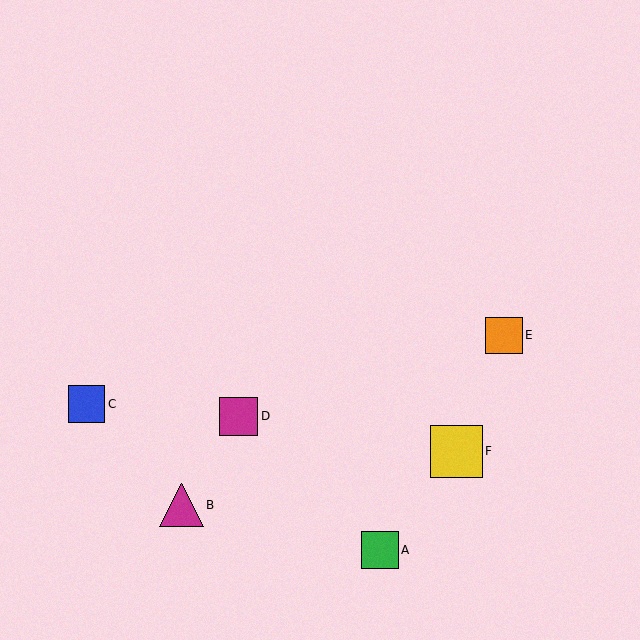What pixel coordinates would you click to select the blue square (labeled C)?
Click at (86, 404) to select the blue square C.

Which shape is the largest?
The yellow square (labeled F) is the largest.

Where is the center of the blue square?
The center of the blue square is at (86, 404).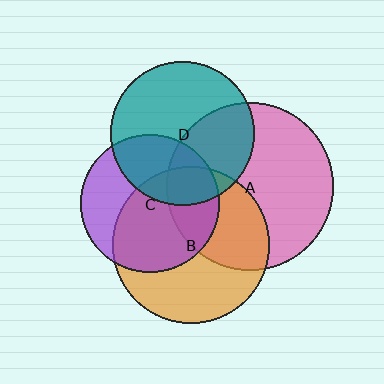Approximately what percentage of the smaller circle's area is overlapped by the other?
Approximately 35%.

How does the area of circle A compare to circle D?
Approximately 1.4 times.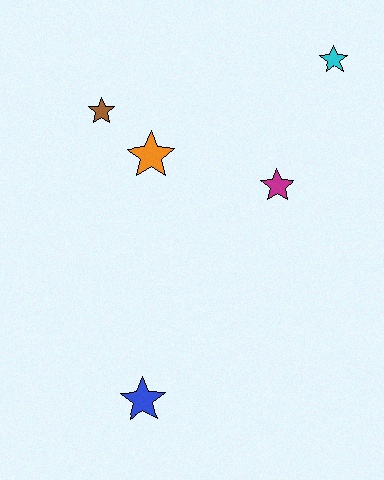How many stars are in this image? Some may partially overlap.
There are 5 stars.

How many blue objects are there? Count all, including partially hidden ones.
There is 1 blue object.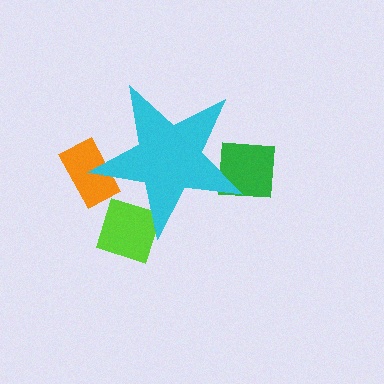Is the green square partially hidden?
Yes, the green square is partially hidden behind the cyan star.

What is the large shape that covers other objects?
A cyan star.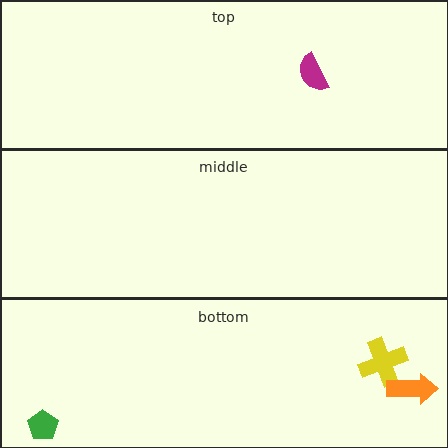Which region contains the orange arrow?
The bottom region.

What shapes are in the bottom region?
The green pentagon, the yellow cross, the orange arrow.